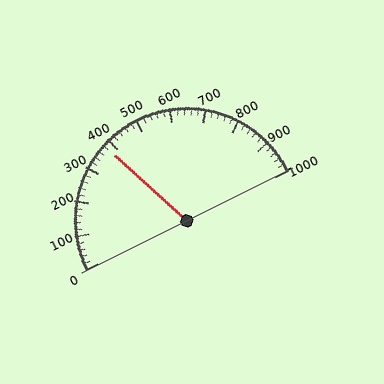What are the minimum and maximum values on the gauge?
The gauge ranges from 0 to 1000.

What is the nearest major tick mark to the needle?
The nearest major tick mark is 400.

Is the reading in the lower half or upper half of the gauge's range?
The reading is in the lower half of the range (0 to 1000).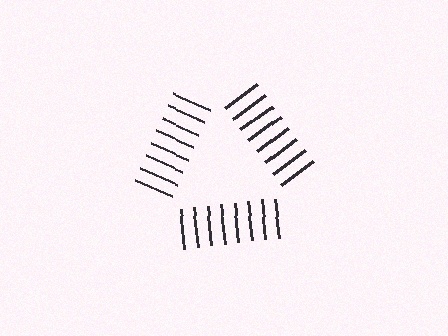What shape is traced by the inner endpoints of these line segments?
An illusory triangle — the line segments terminate on its edges but no continuous stroke is drawn.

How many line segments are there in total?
24 — 8 along each of the 3 edges.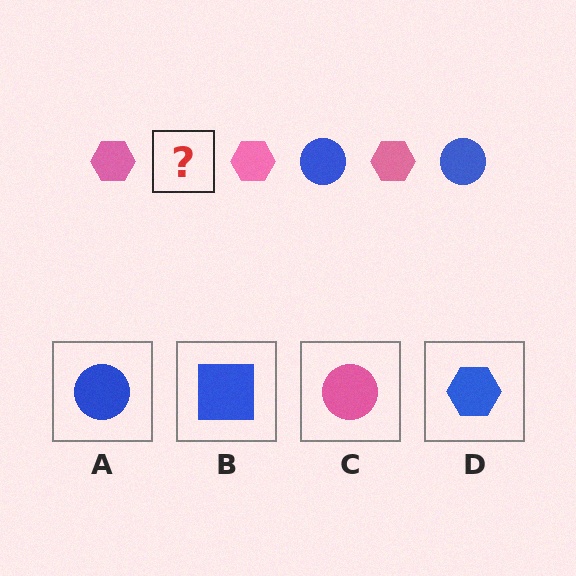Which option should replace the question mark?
Option A.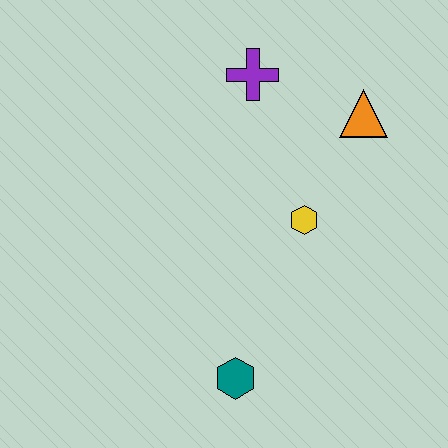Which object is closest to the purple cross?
The orange triangle is closest to the purple cross.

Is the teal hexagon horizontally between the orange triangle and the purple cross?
No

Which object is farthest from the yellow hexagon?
The teal hexagon is farthest from the yellow hexagon.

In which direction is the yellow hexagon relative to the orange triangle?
The yellow hexagon is below the orange triangle.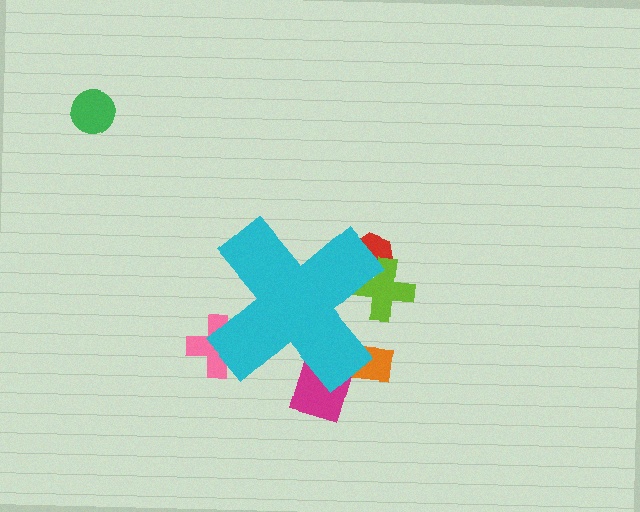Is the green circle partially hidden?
No, the green circle is fully visible.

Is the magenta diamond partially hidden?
Yes, the magenta diamond is partially hidden behind the cyan cross.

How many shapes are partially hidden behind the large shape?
5 shapes are partially hidden.